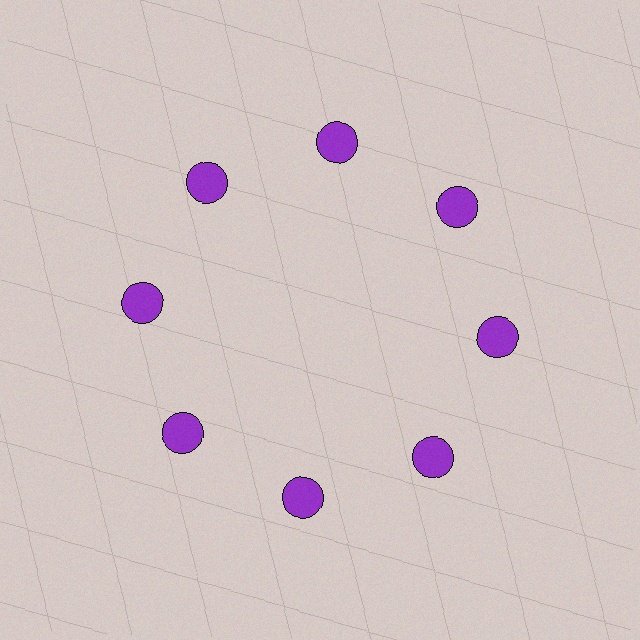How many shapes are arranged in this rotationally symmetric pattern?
There are 8 shapes, arranged in 8 groups of 1.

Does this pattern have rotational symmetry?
Yes, this pattern has 8-fold rotational symmetry. It looks the same after rotating 45 degrees around the center.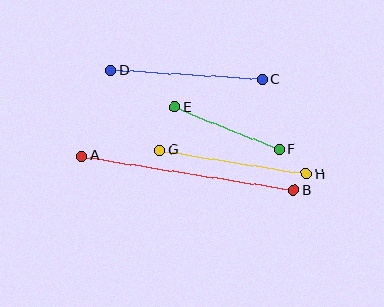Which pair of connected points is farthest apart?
Points A and B are farthest apart.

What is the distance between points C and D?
The distance is approximately 152 pixels.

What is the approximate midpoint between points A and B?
The midpoint is at approximately (188, 173) pixels.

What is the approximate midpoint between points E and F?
The midpoint is at approximately (227, 128) pixels.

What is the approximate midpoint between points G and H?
The midpoint is at approximately (233, 162) pixels.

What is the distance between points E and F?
The distance is approximately 112 pixels.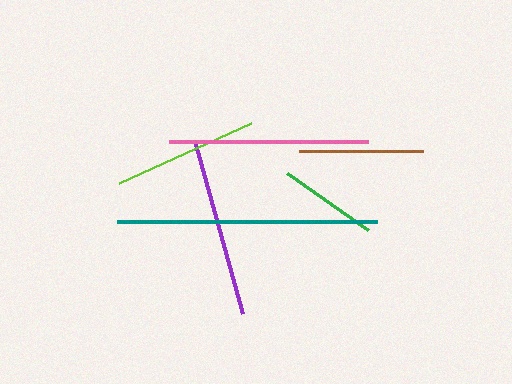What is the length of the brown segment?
The brown segment is approximately 124 pixels long.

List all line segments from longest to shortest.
From longest to shortest: teal, pink, purple, lime, brown, green.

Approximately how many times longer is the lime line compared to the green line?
The lime line is approximately 1.5 times the length of the green line.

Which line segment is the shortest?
The green line is the shortest at approximately 99 pixels.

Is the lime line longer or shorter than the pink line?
The pink line is longer than the lime line.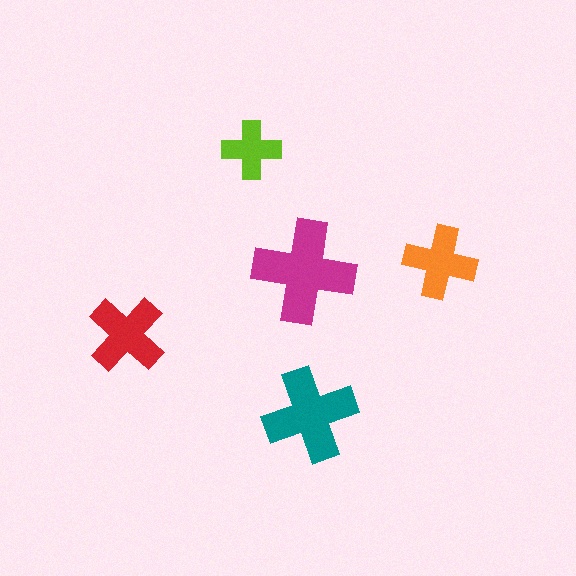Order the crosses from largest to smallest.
the magenta one, the teal one, the red one, the orange one, the lime one.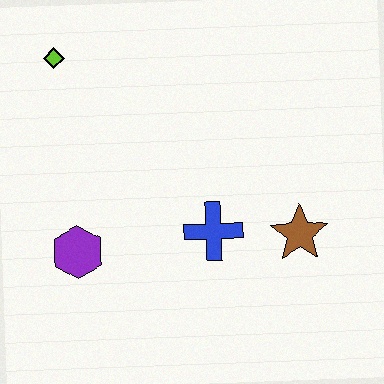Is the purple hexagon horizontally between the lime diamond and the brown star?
Yes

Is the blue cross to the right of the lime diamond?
Yes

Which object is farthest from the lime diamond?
The brown star is farthest from the lime diamond.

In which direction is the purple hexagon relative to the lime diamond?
The purple hexagon is below the lime diamond.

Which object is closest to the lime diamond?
The purple hexagon is closest to the lime diamond.